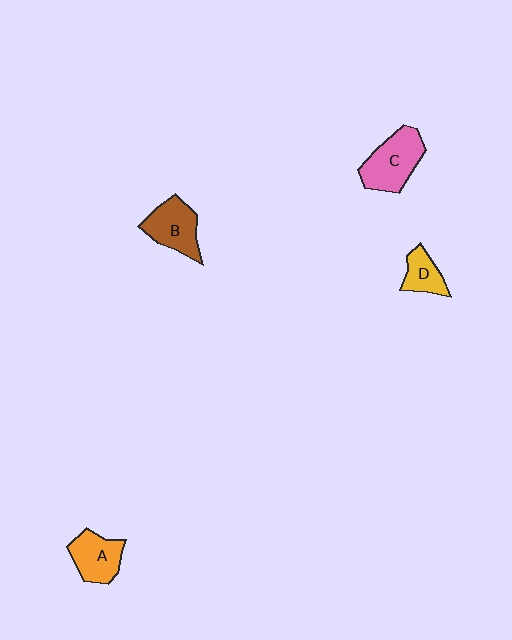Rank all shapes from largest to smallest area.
From largest to smallest: C (pink), B (brown), A (orange), D (yellow).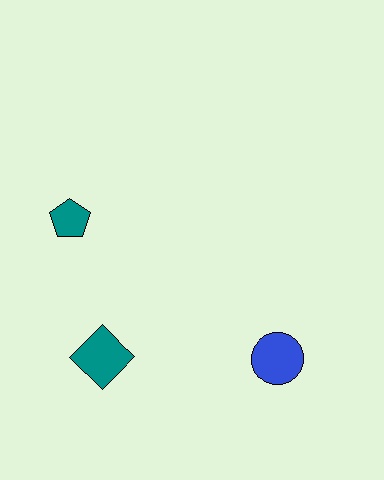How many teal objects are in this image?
There are 2 teal objects.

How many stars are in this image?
There are no stars.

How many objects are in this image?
There are 3 objects.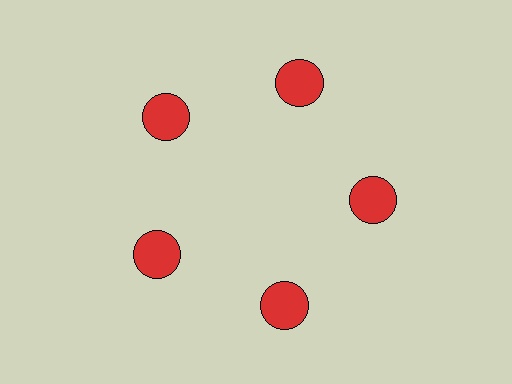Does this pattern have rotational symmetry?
Yes, this pattern has 5-fold rotational symmetry. It looks the same after rotating 72 degrees around the center.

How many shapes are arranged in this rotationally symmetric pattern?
There are 5 shapes, arranged in 5 groups of 1.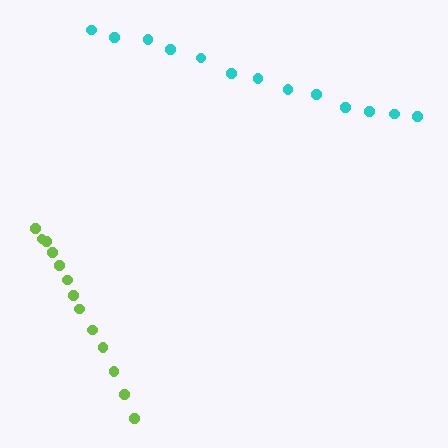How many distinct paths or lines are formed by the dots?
There are 2 distinct paths.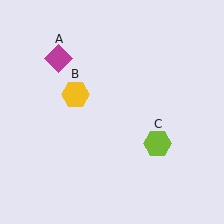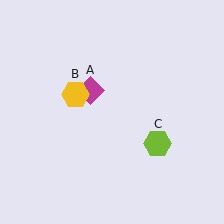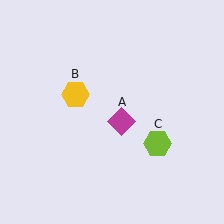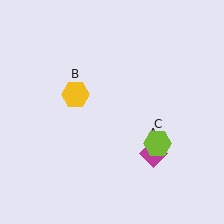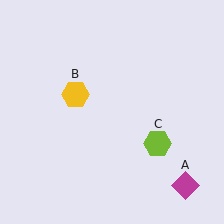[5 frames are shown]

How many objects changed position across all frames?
1 object changed position: magenta diamond (object A).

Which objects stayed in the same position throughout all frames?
Yellow hexagon (object B) and lime hexagon (object C) remained stationary.